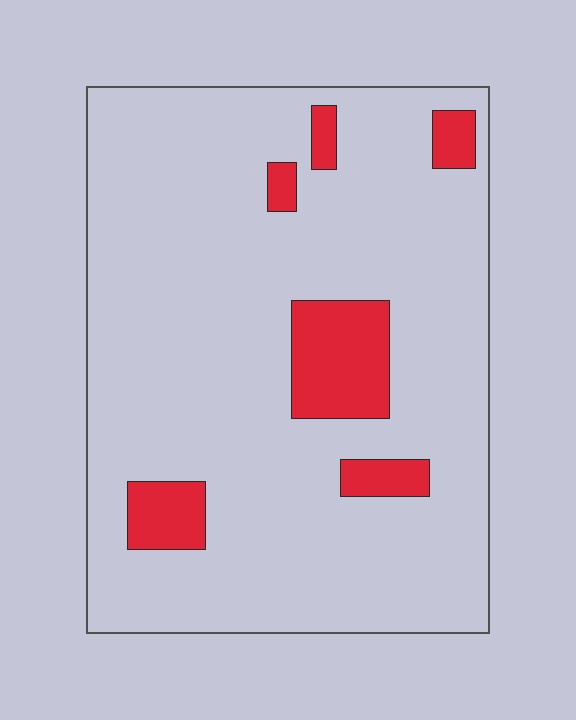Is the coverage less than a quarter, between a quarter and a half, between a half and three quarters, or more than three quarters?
Less than a quarter.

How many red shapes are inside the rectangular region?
6.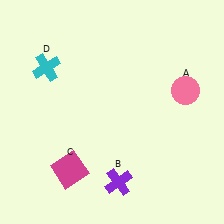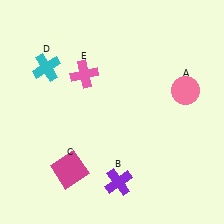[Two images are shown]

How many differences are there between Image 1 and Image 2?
There is 1 difference between the two images.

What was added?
A pink cross (E) was added in Image 2.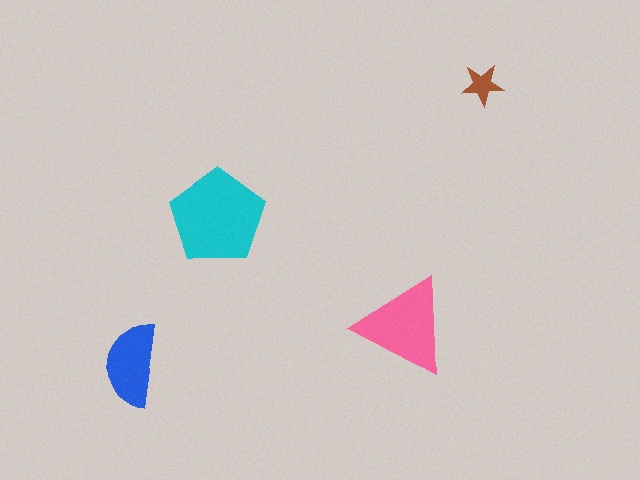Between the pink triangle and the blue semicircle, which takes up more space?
The pink triangle.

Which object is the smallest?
The brown star.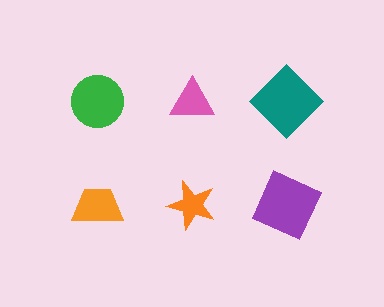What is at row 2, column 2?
An orange star.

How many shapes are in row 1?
3 shapes.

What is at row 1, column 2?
A pink triangle.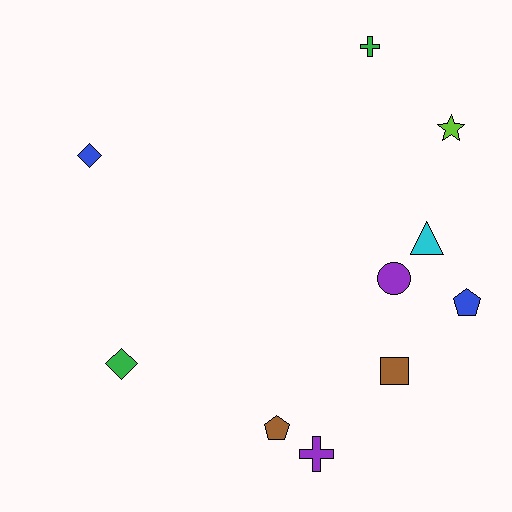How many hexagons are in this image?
There are no hexagons.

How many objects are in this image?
There are 10 objects.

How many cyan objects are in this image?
There is 1 cyan object.